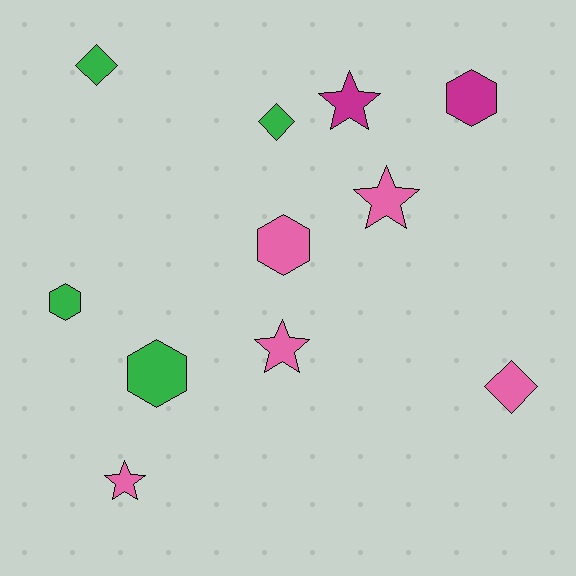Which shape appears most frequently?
Star, with 4 objects.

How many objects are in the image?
There are 11 objects.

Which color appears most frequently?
Pink, with 5 objects.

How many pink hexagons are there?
There is 1 pink hexagon.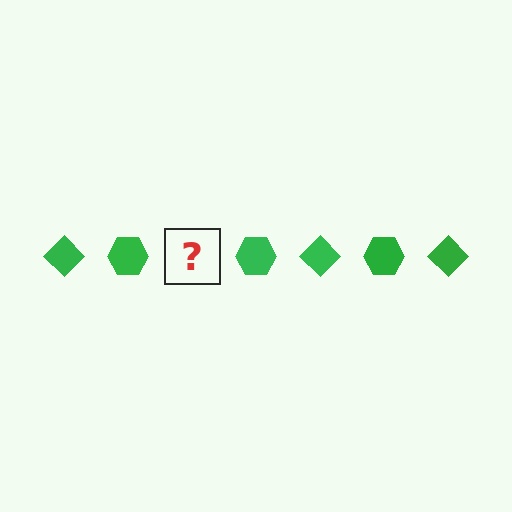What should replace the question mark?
The question mark should be replaced with a green diamond.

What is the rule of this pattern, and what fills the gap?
The rule is that the pattern cycles through diamond, hexagon shapes in green. The gap should be filled with a green diamond.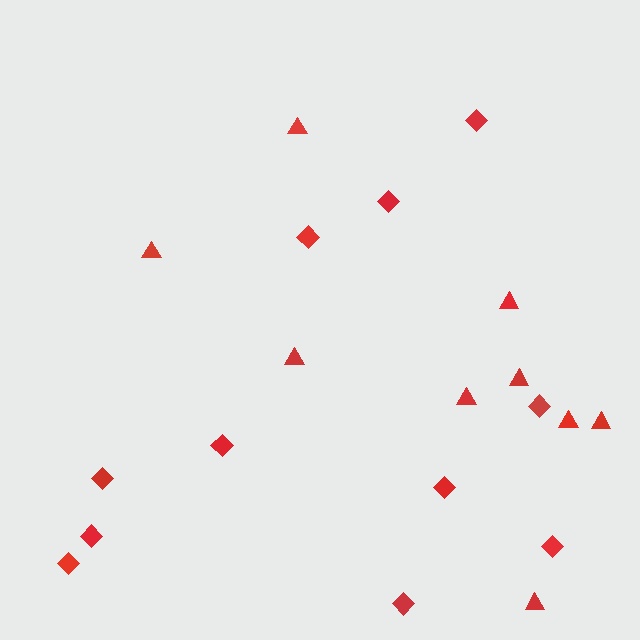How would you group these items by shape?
There are 2 groups: one group of diamonds (11) and one group of triangles (9).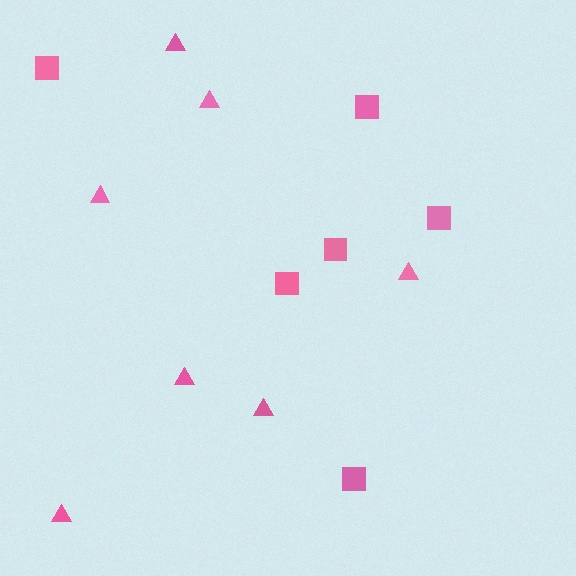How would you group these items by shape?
There are 2 groups: one group of triangles (7) and one group of squares (6).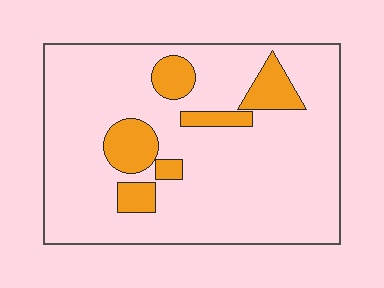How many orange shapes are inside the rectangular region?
6.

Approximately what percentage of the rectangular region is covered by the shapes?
Approximately 15%.